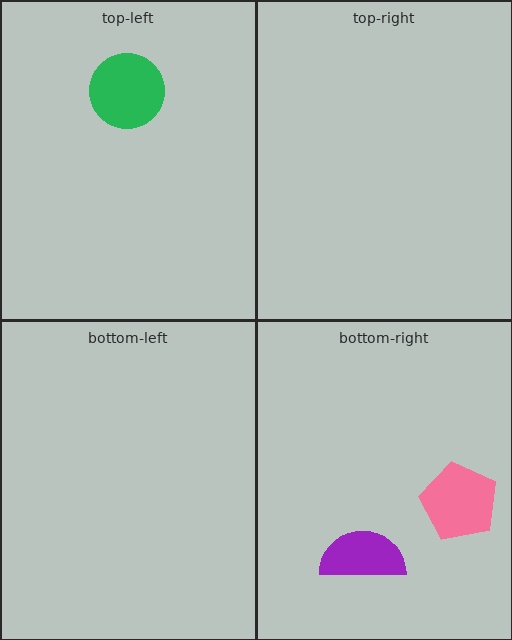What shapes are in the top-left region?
The green circle.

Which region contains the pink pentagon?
The bottom-right region.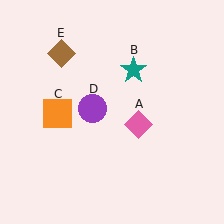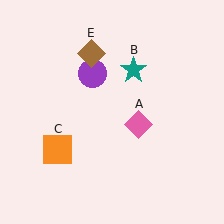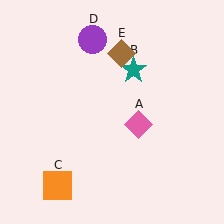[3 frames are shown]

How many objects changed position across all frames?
3 objects changed position: orange square (object C), purple circle (object D), brown diamond (object E).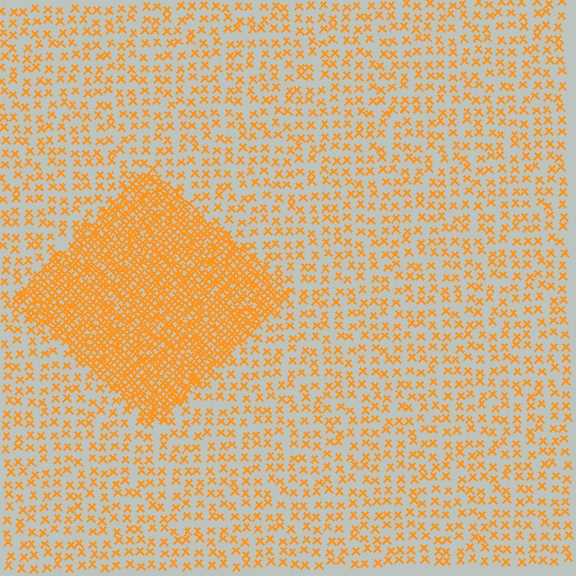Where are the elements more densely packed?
The elements are more densely packed inside the diamond boundary.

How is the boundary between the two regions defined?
The boundary is defined by a change in element density (approximately 3.0x ratio). All elements are the same color, size, and shape.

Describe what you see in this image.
The image contains small orange elements arranged at two different densities. A diamond-shaped region is visible where the elements are more densely packed than the surrounding area.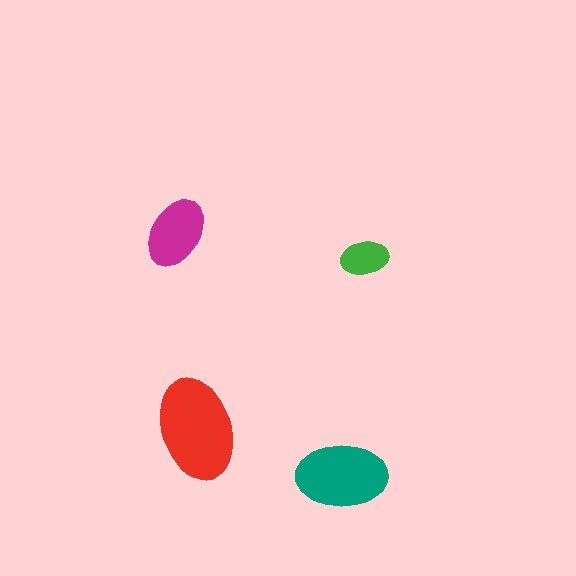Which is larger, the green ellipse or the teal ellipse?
The teal one.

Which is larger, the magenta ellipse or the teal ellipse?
The teal one.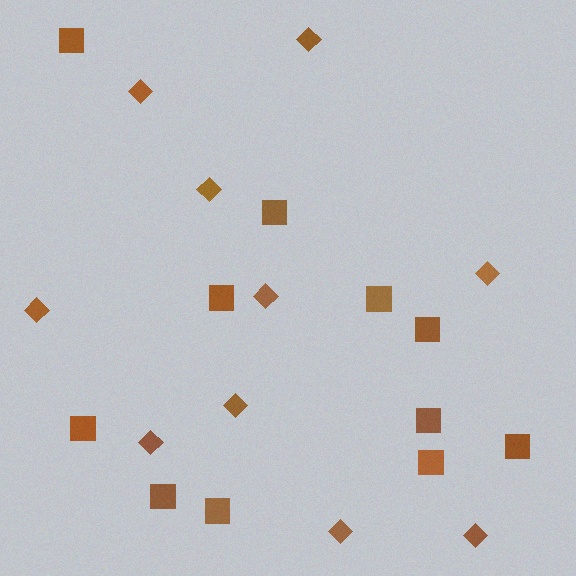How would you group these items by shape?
There are 2 groups: one group of diamonds (10) and one group of squares (11).